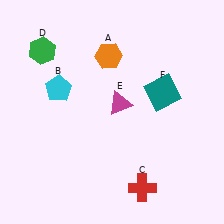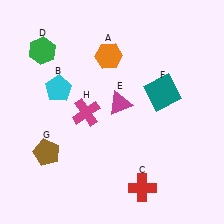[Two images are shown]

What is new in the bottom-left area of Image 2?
A magenta cross (H) was added in the bottom-left area of Image 2.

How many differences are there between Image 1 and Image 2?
There are 2 differences between the two images.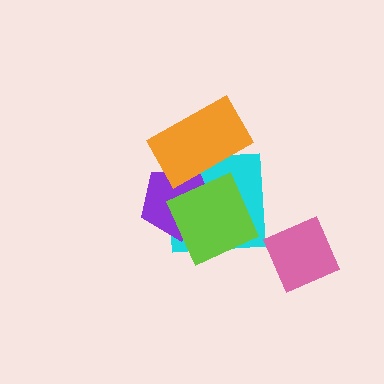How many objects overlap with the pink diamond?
0 objects overlap with the pink diamond.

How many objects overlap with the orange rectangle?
3 objects overlap with the orange rectangle.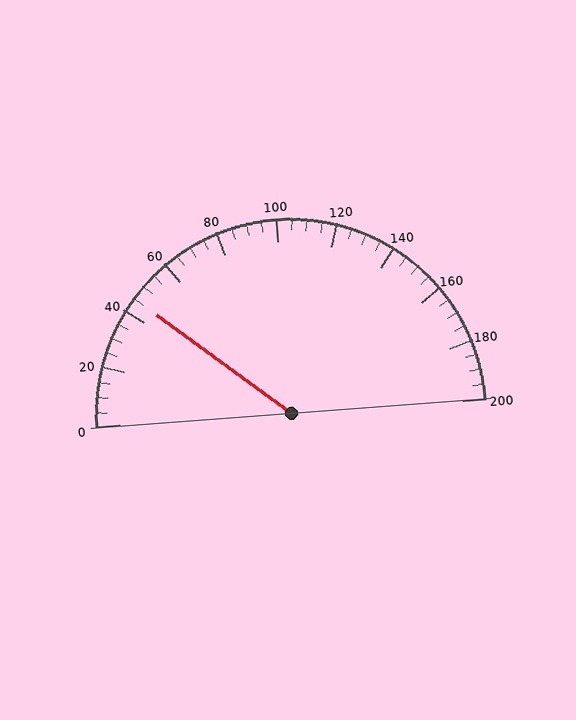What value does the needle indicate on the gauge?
The needle indicates approximately 45.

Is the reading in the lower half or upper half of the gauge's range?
The reading is in the lower half of the range (0 to 200).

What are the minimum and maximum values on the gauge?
The gauge ranges from 0 to 200.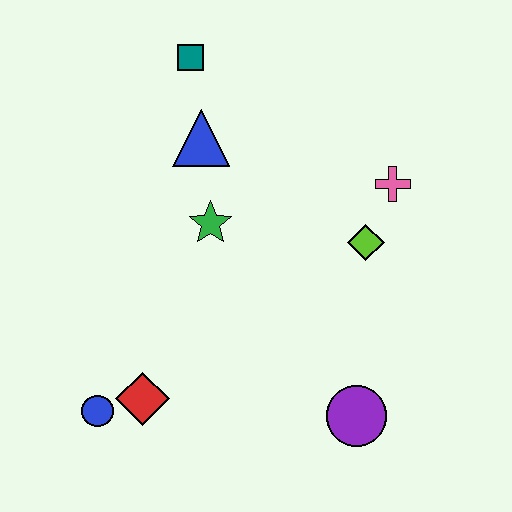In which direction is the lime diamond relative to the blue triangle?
The lime diamond is to the right of the blue triangle.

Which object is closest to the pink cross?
The lime diamond is closest to the pink cross.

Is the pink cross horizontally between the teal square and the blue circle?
No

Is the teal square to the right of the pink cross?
No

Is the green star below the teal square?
Yes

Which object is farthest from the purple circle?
The teal square is farthest from the purple circle.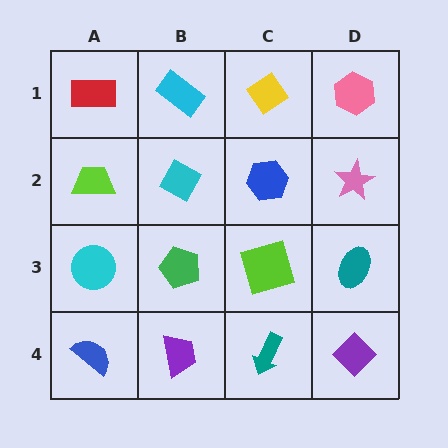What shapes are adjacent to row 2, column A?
A red rectangle (row 1, column A), a cyan circle (row 3, column A), a cyan diamond (row 2, column B).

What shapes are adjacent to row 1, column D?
A pink star (row 2, column D), a yellow diamond (row 1, column C).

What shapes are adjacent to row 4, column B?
A green pentagon (row 3, column B), a blue semicircle (row 4, column A), a teal arrow (row 4, column C).